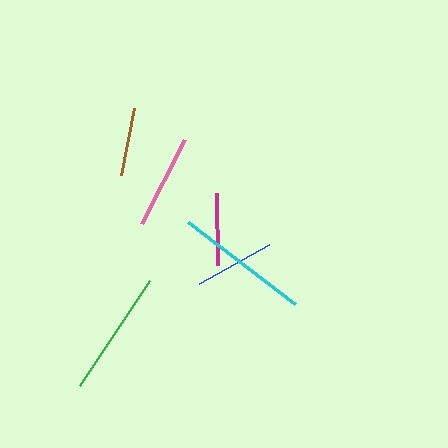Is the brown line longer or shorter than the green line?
The green line is longer than the brown line.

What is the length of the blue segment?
The blue segment is approximately 81 pixels long.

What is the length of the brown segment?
The brown segment is approximately 68 pixels long.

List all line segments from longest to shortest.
From longest to shortest: cyan, green, pink, blue, magenta, brown.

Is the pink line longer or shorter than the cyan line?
The cyan line is longer than the pink line.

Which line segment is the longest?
The cyan line is the longest at approximately 135 pixels.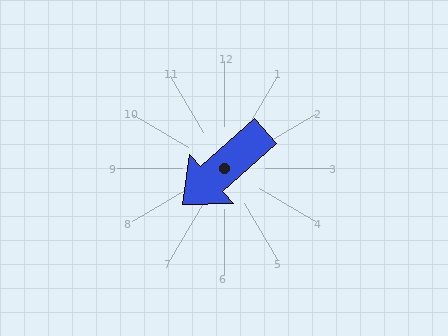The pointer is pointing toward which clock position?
Roughly 8 o'clock.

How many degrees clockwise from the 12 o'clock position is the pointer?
Approximately 228 degrees.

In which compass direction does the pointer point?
Southwest.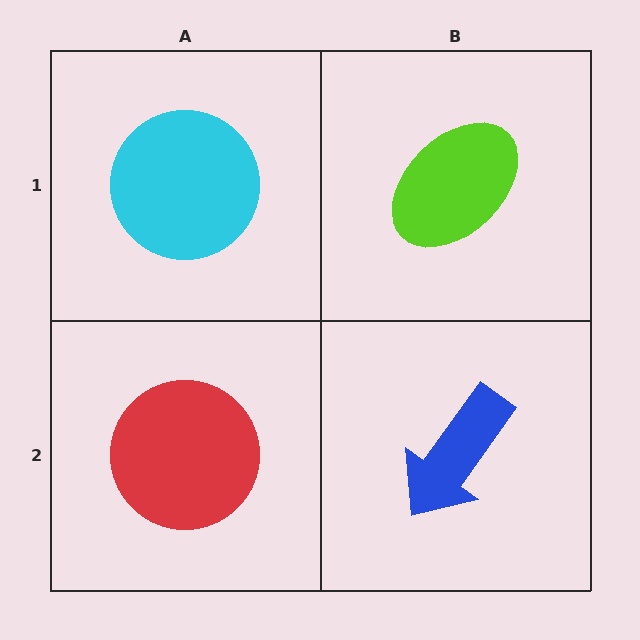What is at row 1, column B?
A lime ellipse.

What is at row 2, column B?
A blue arrow.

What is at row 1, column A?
A cyan circle.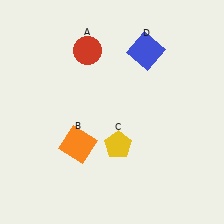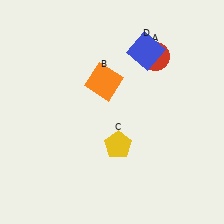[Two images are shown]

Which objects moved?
The objects that moved are: the red circle (A), the orange square (B).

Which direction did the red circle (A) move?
The red circle (A) moved right.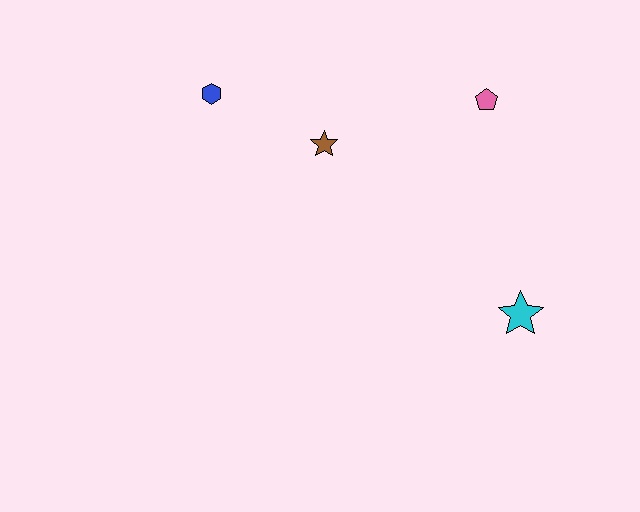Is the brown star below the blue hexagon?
Yes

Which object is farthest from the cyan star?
The blue hexagon is farthest from the cyan star.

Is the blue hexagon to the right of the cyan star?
No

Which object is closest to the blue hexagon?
The brown star is closest to the blue hexagon.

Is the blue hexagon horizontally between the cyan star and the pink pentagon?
No